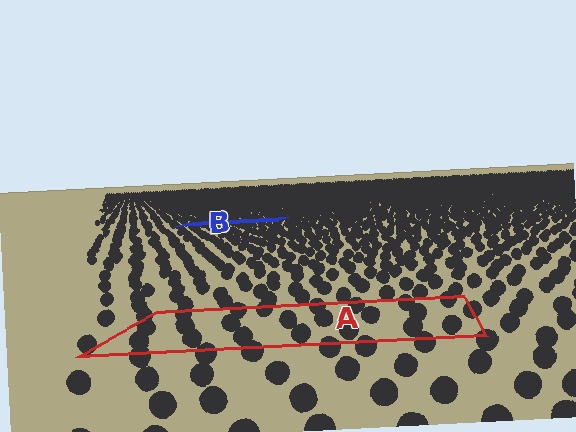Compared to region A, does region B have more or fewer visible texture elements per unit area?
Region B has more texture elements per unit area — they are packed more densely because it is farther away.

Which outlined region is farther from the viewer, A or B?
Region B is farther from the viewer — the texture elements inside it appear smaller and more densely packed.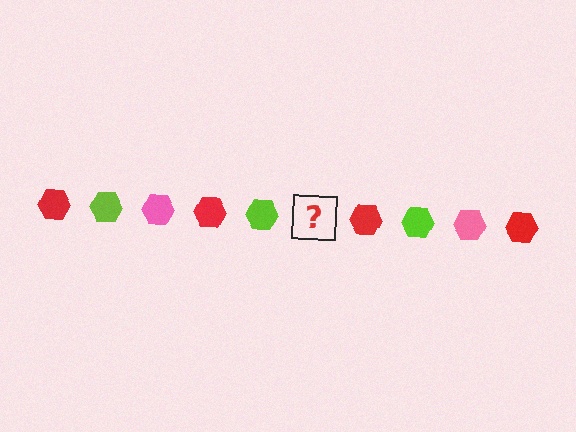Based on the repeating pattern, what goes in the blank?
The blank should be a pink hexagon.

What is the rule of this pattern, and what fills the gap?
The rule is that the pattern cycles through red, lime, pink hexagons. The gap should be filled with a pink hexagon.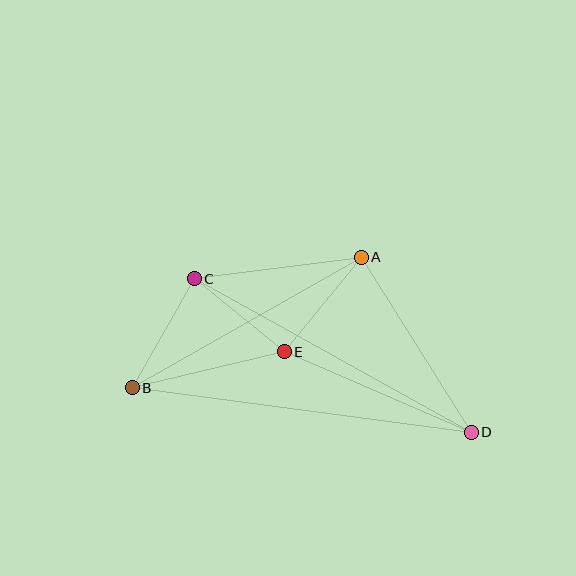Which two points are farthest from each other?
Points B and D are farthest from each other.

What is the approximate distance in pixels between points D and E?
The distance between D and E is approximately 204 pixels.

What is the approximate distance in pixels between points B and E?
The distance between B and E is approximately 156 pixels.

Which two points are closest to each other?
Points C and E are closest to each other.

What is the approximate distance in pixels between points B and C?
The distance between B and C is approximately 125 pixels.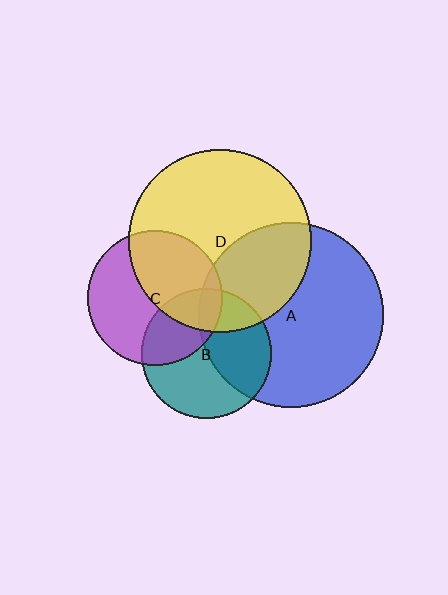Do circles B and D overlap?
Yes.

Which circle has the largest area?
Circle A (blue).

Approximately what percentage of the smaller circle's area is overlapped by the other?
Approximately 25%.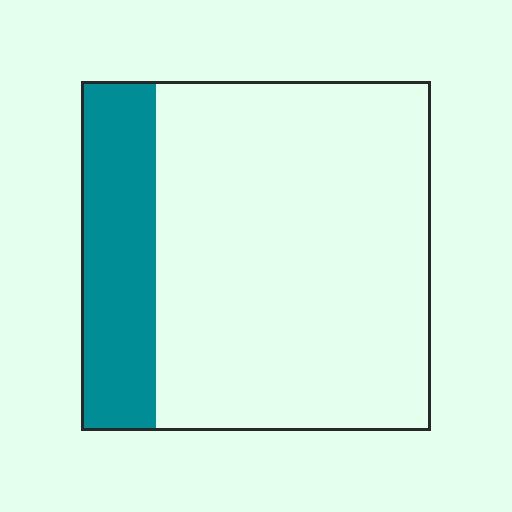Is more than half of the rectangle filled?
No.